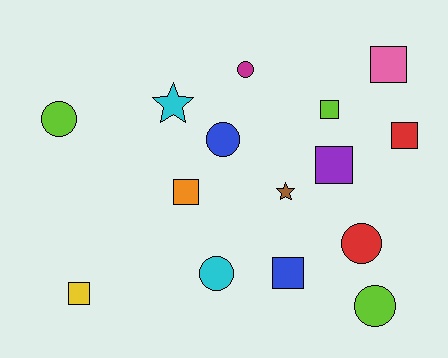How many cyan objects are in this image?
There are 2 cyan objects.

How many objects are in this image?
There are 15 objects.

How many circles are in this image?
There are 6 circles.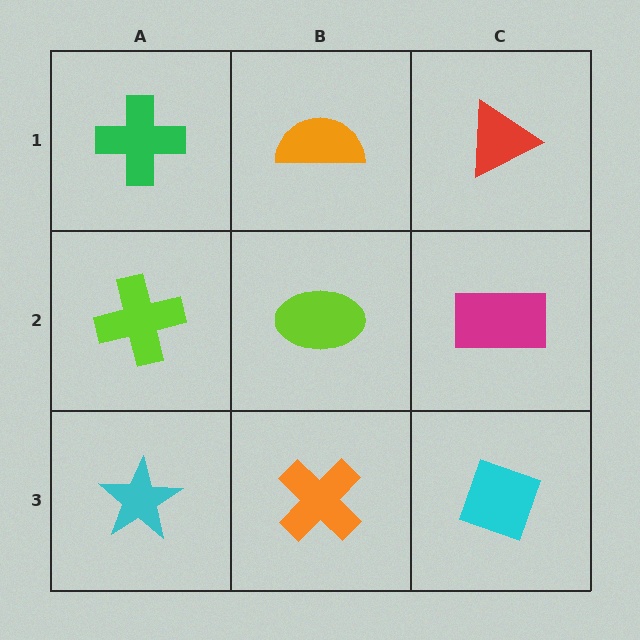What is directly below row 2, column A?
A cyan star.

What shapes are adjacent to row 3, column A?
A lime cross (row 2, column A), an orange cross (row 3, column B).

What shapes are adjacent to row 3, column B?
A lime ellipse (row 2, column B), a cyan star (row 3, column A), a cyan diamond (row 3, column C).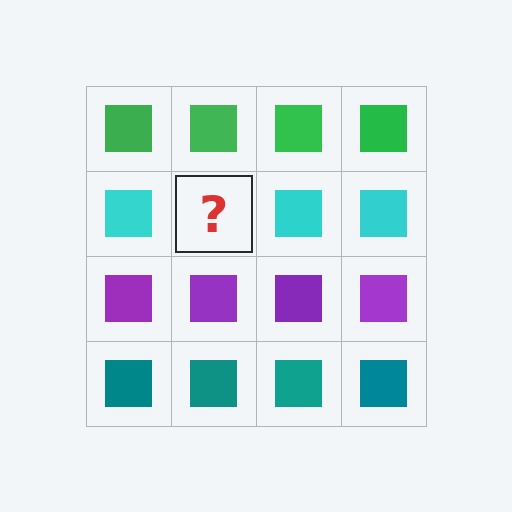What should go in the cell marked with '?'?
The missing cell should contain a cyan square.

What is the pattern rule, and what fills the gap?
The rule is that each row has a consistent color. The gap should be filled with a cyan square.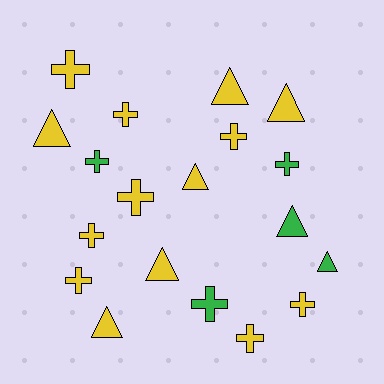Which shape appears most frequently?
Cross, with 11 objects.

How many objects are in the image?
There are 19 objects.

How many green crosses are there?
There are 3 green crosses.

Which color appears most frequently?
Yellow, with 14 objects.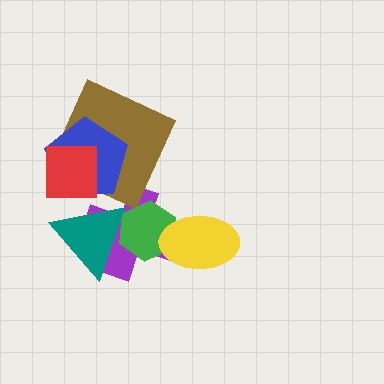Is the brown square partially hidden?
Yes, it is partially covered by another shape.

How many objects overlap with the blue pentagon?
3 objects overlap with the blue pentagon.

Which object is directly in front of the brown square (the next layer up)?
The blue pentagon is directly in front of the brown square.